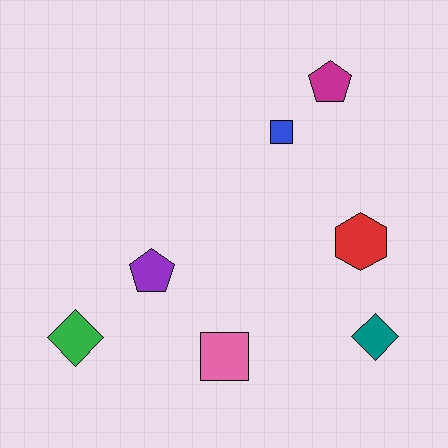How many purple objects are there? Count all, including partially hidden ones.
There is 1 purple object.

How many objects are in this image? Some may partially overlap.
There are 7 objects.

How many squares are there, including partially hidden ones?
There are 2 squares.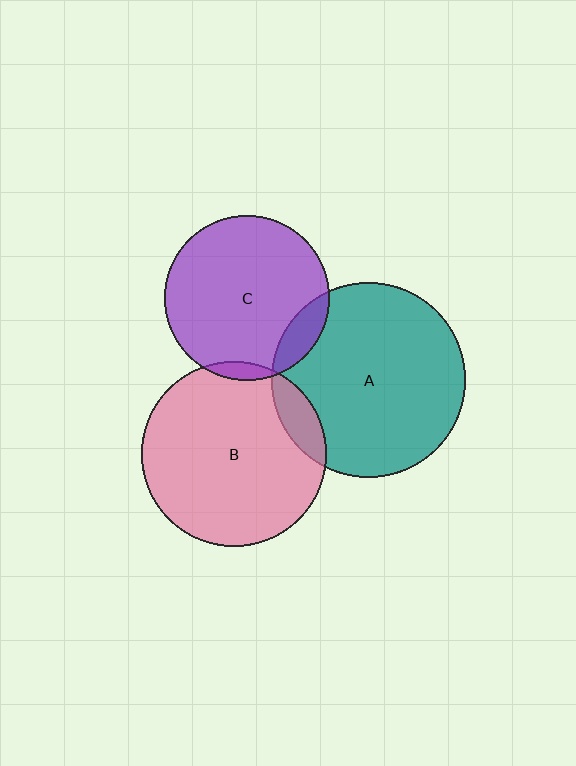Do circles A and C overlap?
Yes.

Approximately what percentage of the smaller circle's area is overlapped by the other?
Approximately 10%.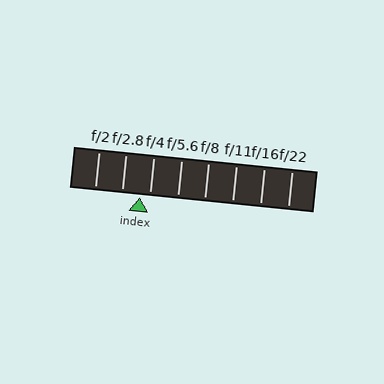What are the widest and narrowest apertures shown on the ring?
The widest aperture shown is f/2 and the narrowest is f/22.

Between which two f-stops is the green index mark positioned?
The index mark is between f/2.8 and f/4.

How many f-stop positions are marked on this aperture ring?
There are 8 f-stop positions marked.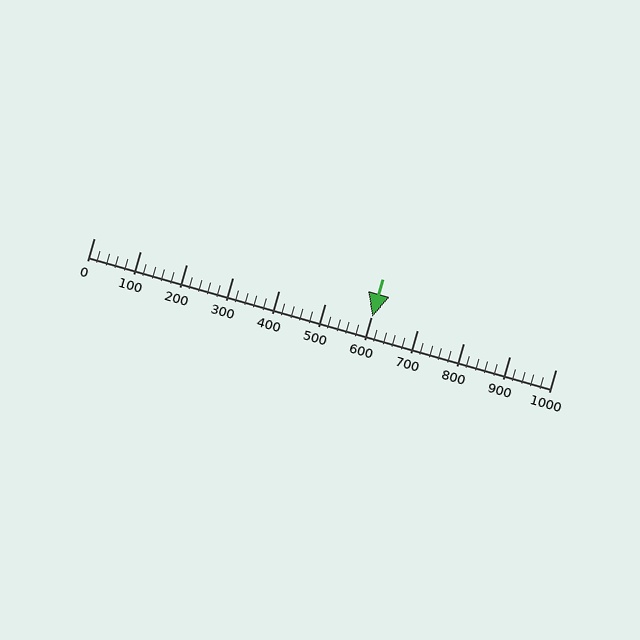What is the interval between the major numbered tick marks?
The major tick marks are spaced 100 units apart.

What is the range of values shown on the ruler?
The ruler shows values from 0 to 1000.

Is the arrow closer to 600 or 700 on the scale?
The arrow is closer to 600.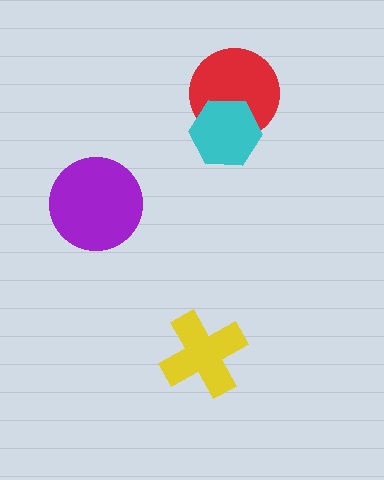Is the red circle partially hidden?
Yes, it is partially covered by another shape.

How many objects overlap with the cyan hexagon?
1 object overlaps with the cyan hexagon.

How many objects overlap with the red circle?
1 object overlaps with the red circle.